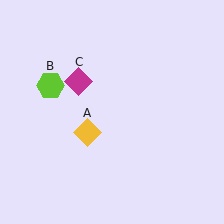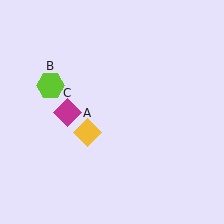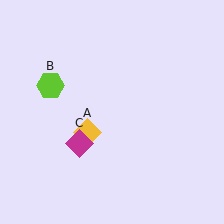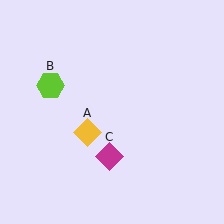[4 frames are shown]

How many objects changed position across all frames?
1 object changed position: magenta diamond (object C).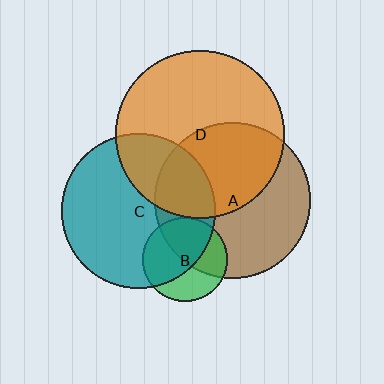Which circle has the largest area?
Circle D (orange).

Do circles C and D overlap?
Yes.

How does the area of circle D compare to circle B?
Approximately 4.0 times.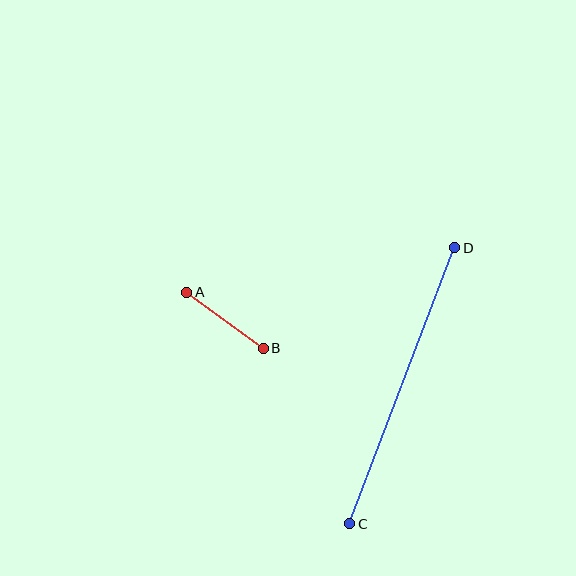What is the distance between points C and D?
The distance is approximately 295 pixels.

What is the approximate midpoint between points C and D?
The midpoint is at approximately (402, 386) pixels.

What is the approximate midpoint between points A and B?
The midpoint is at approximately (225, 320) pixels.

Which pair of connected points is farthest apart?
Points C and D are farthest apart.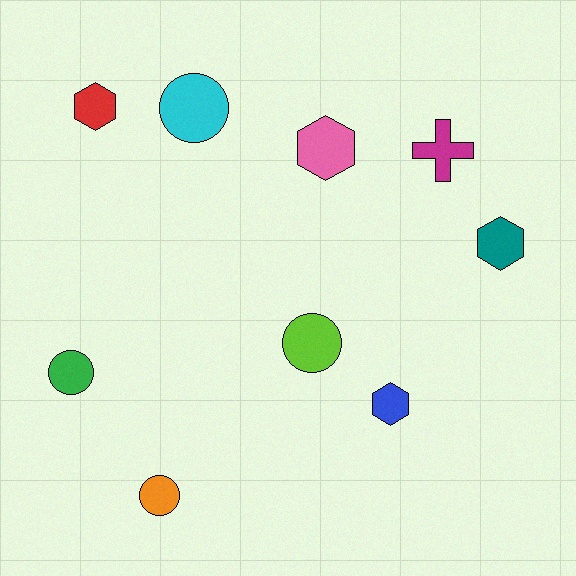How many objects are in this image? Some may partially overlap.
There are 9 objects.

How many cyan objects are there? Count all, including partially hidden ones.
There is 1 cyan object.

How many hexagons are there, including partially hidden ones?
There are 4 hexagons.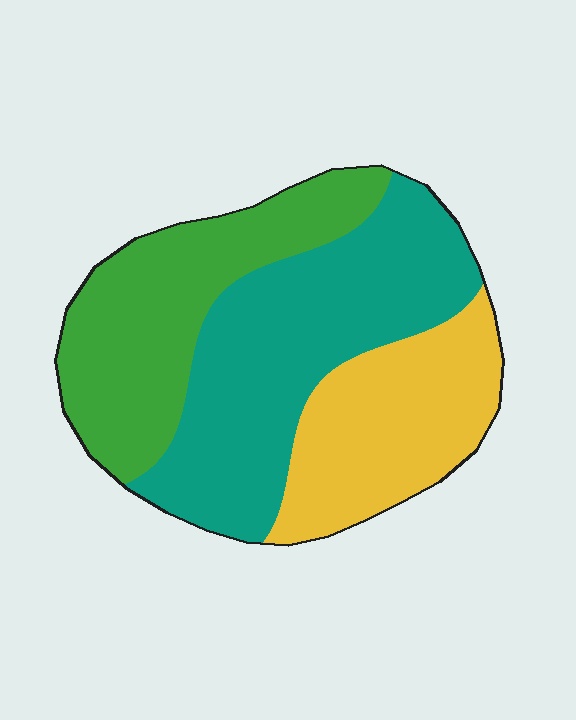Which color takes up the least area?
Yellow, at roughly 25%.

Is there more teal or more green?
Teal.